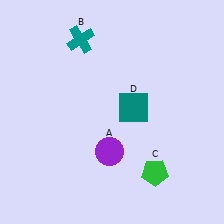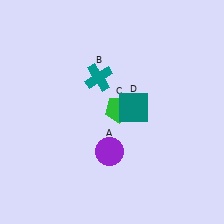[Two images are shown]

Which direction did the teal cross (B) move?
The teal cross (B) moved down.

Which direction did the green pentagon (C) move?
The green pentagon (C) moved up.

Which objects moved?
The objects that moved are: the teal cross (B), the green pentagon (C).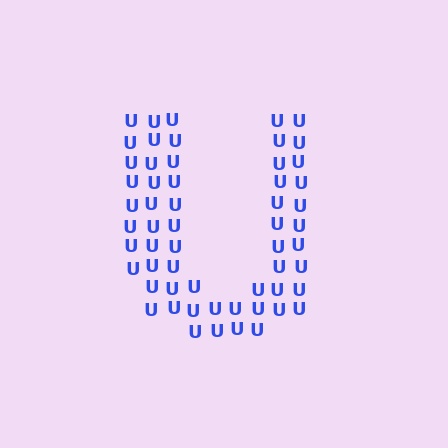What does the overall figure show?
The overall figure shows the letter U.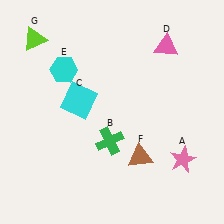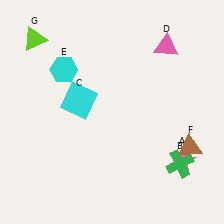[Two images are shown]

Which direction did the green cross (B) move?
The green cross (B) moved right.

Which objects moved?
The objects that moved are: the green cross (B), the brown triangle (F).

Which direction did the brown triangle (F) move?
The brown triangle (F) moved right.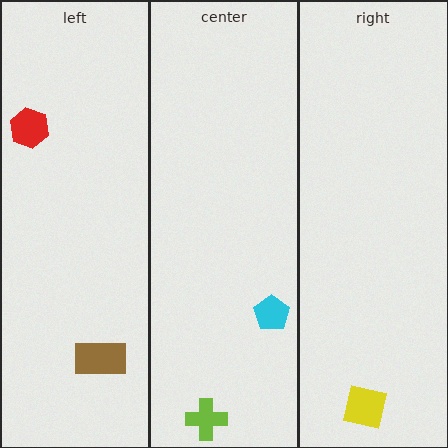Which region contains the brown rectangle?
The left region.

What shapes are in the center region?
The lime cross, the cyan pentagon.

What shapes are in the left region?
The brown rectangle, the red hexagon.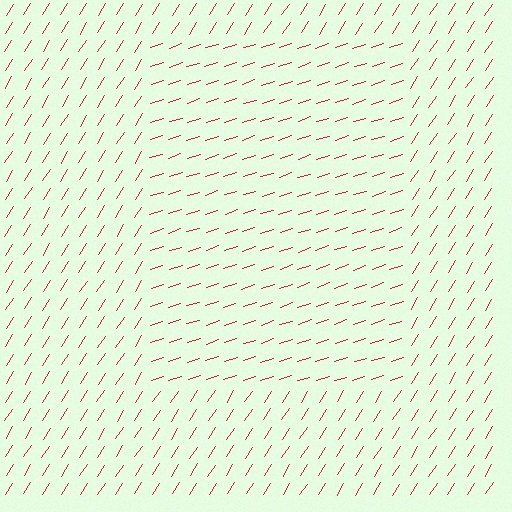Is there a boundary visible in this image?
Yes, there is a texture boundary formed by a change in line orientation.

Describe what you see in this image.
The image is filled with small red line segments. A rectangle region in the image has lines oriented differently from the surrounding lines, creating a visible texture boundary.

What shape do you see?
I see a rectangle.